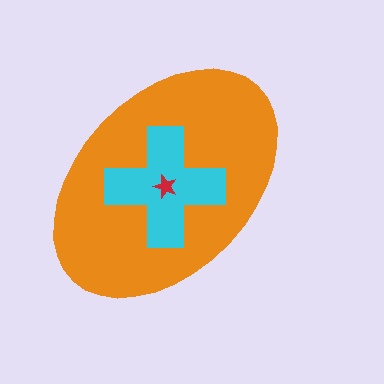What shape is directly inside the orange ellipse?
The cyan cross.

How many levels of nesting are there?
3.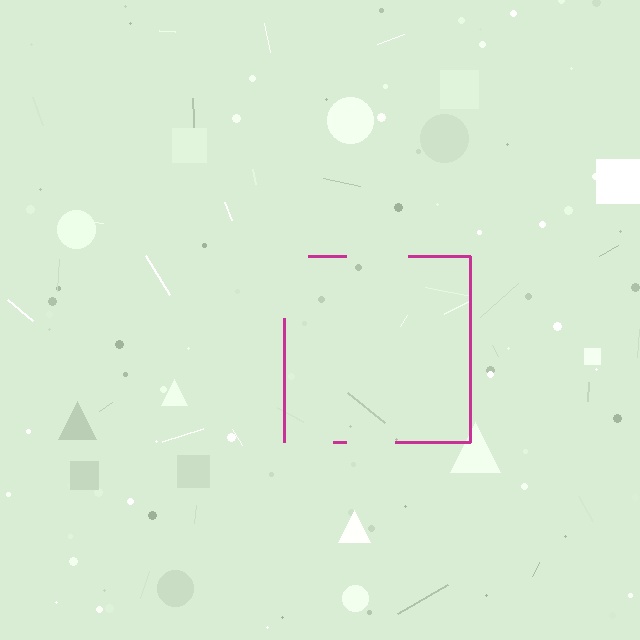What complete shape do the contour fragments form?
The contour fragments form a square.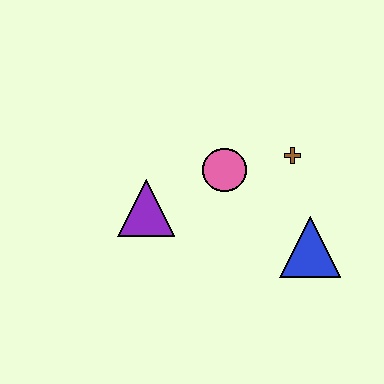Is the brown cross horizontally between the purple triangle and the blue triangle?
Yes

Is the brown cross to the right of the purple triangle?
Yes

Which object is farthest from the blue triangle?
The purple triangle is farthest from the blue triangle.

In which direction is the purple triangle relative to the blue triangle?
The purple triangle is to the left of the blue triangle.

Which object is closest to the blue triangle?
The brown cross is closest to the blue triangle.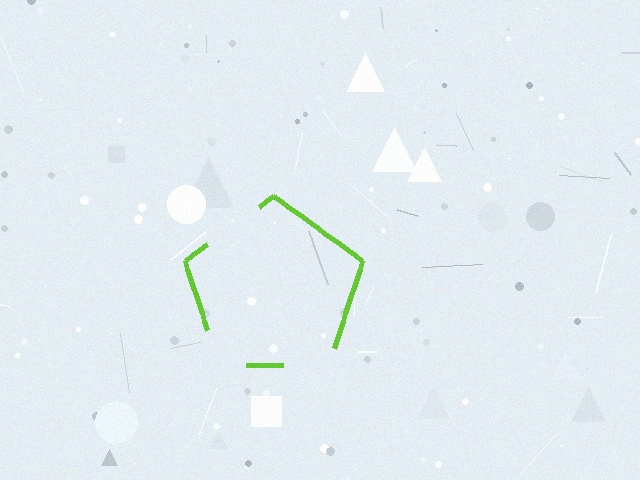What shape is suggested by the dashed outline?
The dashed outline suggests a pentagon.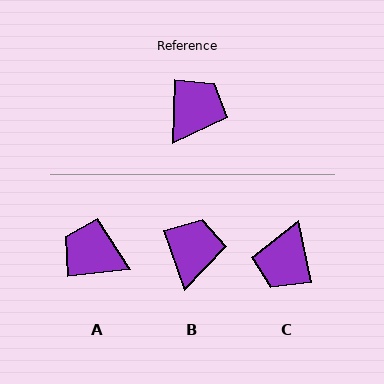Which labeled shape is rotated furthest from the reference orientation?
C, about 168 degrees away.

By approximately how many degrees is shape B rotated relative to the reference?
Approximately 21 degrees counter-clockwise.